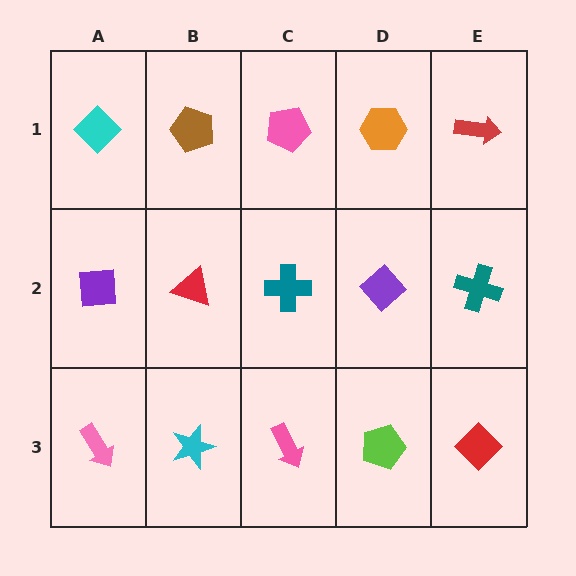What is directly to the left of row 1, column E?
An orange hexagon.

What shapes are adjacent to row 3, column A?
A purple square (row 2, column A), a cyan star (row 3, column B).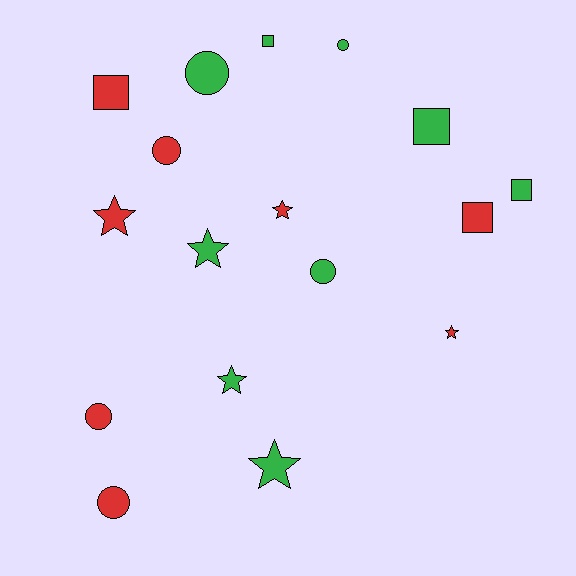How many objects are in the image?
There are 17 objects.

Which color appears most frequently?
Green, with 9 objects.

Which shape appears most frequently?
Star, with 6 objects.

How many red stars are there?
There are 3 red stars.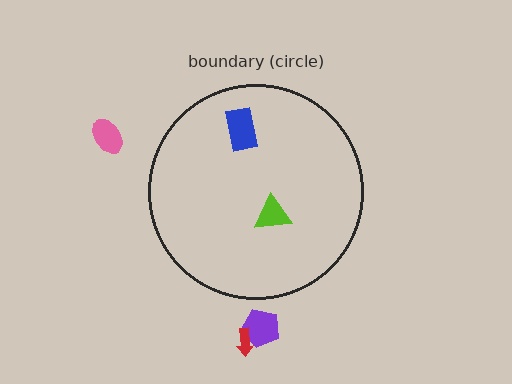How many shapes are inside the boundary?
2 inside, 3 outside.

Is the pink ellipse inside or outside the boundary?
Outside.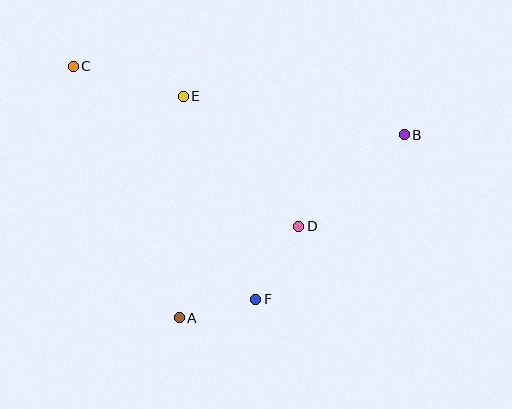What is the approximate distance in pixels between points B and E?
The distance between B and E is approximately 225 pixels.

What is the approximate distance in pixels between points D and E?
The distance between D and E is approximately 174 pixels.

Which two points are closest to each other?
Points A and F are closest to each other.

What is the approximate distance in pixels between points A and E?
The distance between A and E is approximately 221 pixels.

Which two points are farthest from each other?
Points B and C are farthest from each other.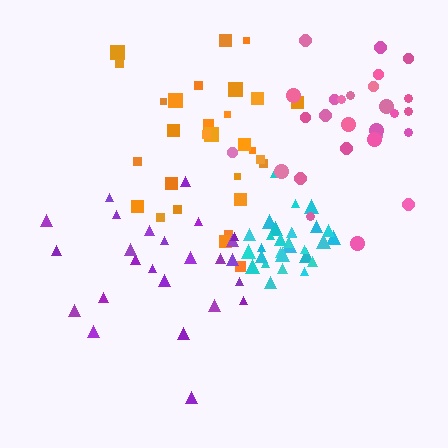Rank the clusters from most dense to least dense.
cyan, pink, orange, purple.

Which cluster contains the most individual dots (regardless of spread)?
Cyan (31).